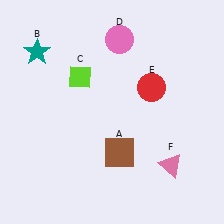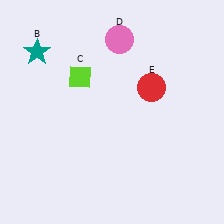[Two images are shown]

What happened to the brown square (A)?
The brown square (A) was removed in Image 2. It was in the bottom-right area of Image 1.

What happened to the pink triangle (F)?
The pink triangle (F) was removed in Image 2. It was in the bottom-right area of Image 1.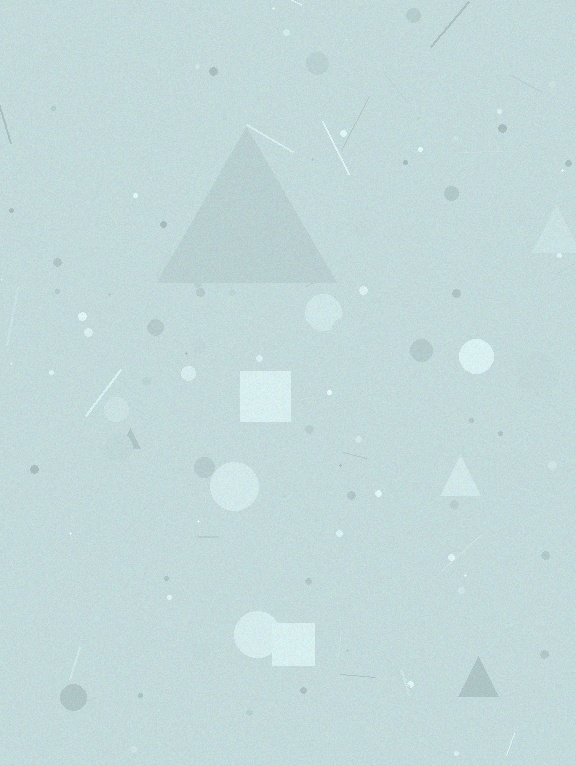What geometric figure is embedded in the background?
A triangle is embedded in the background.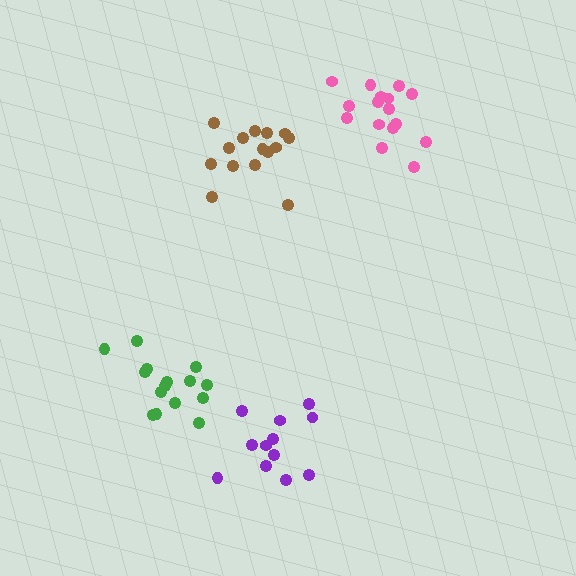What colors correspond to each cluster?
The clusters are colored: purple, brown, green, pink.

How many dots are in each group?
Group 1: 12 dots, Group 2: 15 dots, Group 3: 15 dots, Group 4: 16 dots (58 total).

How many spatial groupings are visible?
There are 4 spatial groupings.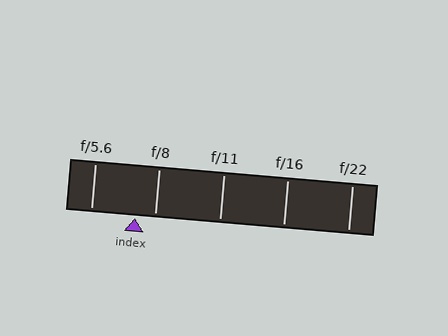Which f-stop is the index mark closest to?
The index mark is closest to f/8.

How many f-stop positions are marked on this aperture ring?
There are 5 f-stop positions marked.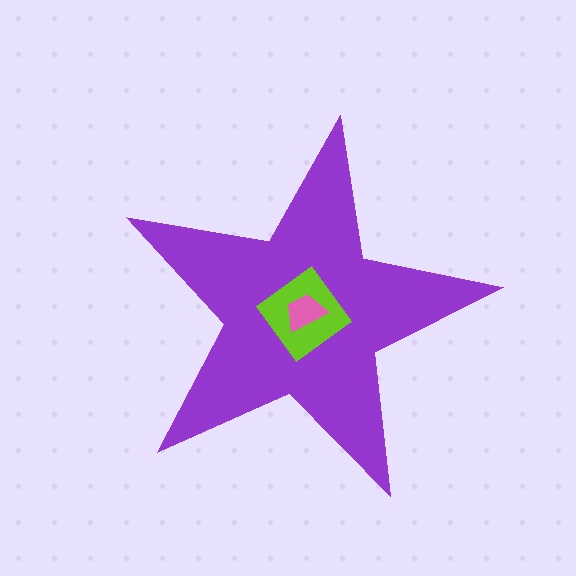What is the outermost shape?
The purple star.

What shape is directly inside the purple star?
The lime diamond.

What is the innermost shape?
The pink trapezoid.